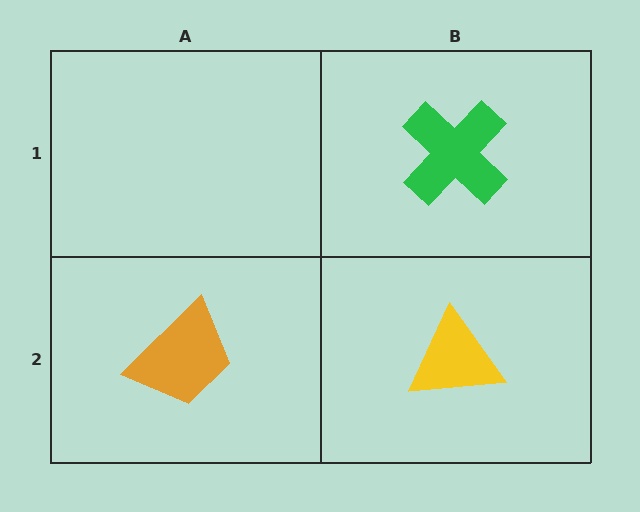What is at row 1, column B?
A green cross.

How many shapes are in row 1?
1 shape.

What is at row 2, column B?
A yellow triangle.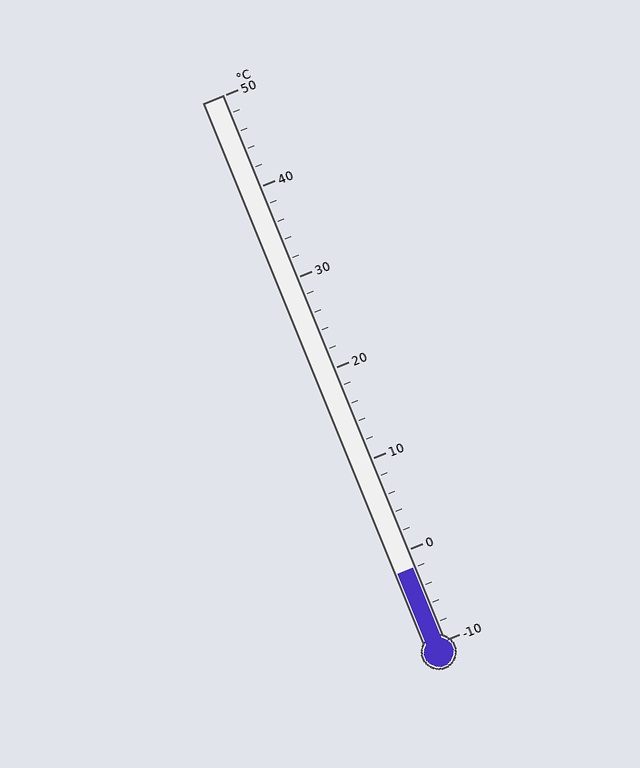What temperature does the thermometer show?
The thermometer shows approximately -2°C.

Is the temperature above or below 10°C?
The temperature is below 10°C.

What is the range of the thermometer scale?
The thermometer scale ranges from -10°C to 50°C.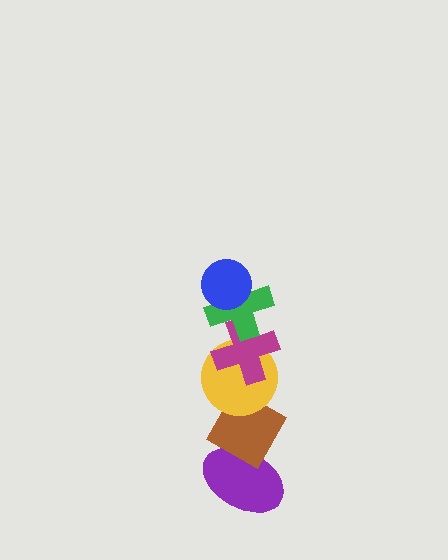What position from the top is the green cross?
The green cross is 2nd from the top.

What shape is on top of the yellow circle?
The magenta cross is on top of the yellow circle.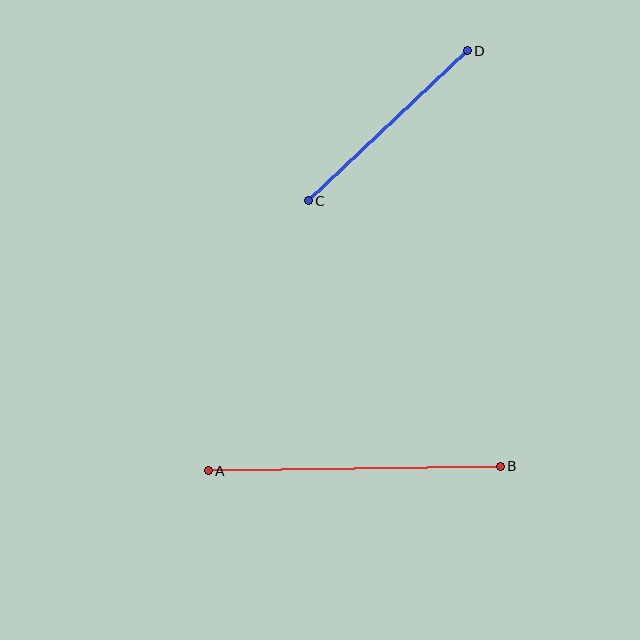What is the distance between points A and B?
The distance is approximately 292 pixels.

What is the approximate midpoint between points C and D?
The midpoint is at approximately (388, 126) pixels.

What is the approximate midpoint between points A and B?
The midpoint is at approximately (354, 469) pixels.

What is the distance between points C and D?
The distance is approximately 218 pixels.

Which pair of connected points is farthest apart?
Points A and B are farthest apart.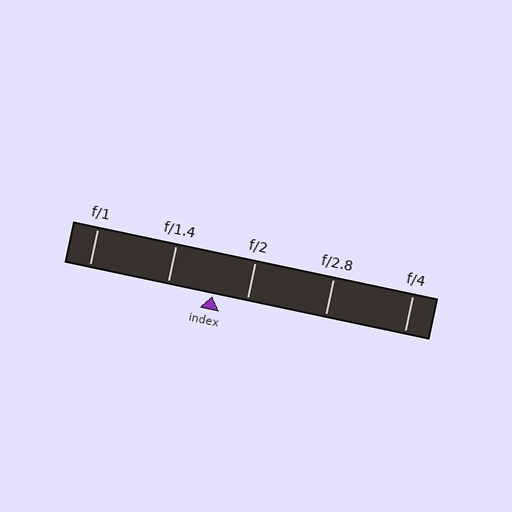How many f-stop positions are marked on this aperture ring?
There are 5 f-stop positions marked.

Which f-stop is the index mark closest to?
The index mark is closest to f/2.